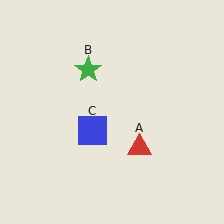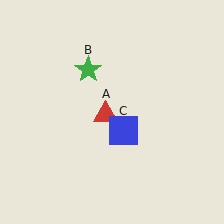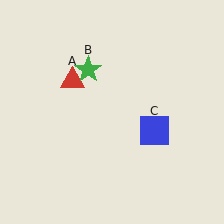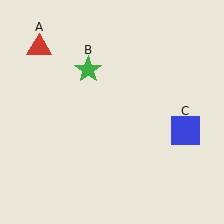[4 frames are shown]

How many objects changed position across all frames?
2 objects changed position: red triangle (object A), blue square (object C).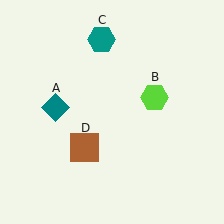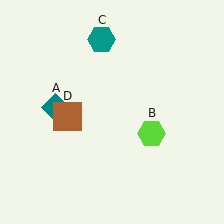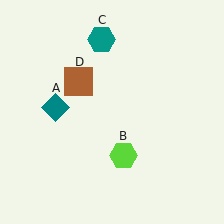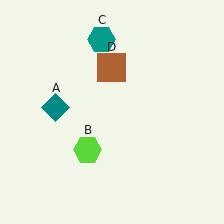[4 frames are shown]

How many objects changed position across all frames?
2 objects changed position: lime hexagon (object B), brown square (object D).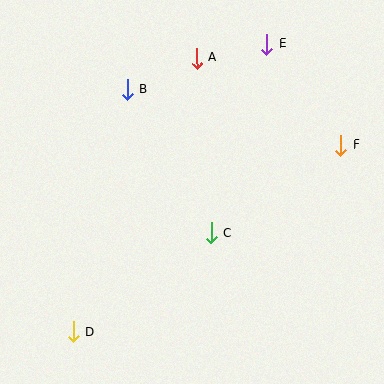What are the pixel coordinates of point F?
Point F is at (341, 145).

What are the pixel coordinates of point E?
Point E is at (266, 44).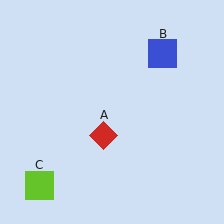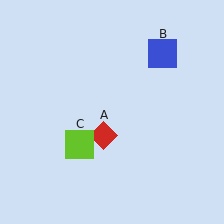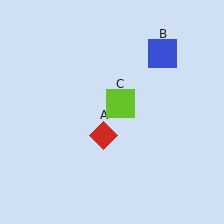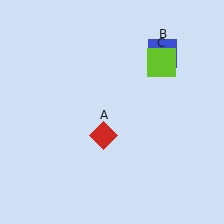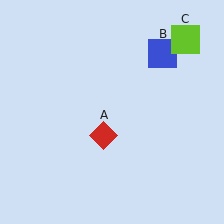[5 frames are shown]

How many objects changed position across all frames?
1 object changed position: lime square (object C).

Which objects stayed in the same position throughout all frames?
Red diamond (object A) and blue square (object B) remained stationary.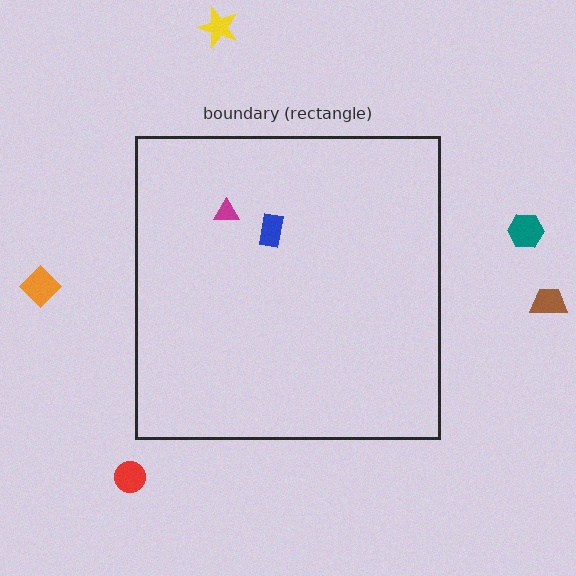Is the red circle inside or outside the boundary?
Outside.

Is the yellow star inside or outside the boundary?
Outside.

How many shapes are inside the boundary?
2 inside, 5 outside.